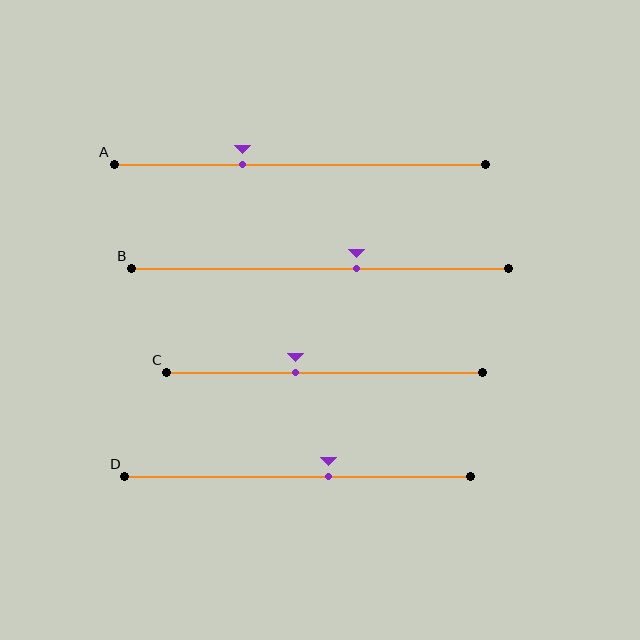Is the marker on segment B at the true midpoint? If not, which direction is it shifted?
No, the marker on segment B is shifted to the right by about 10% of the segment length.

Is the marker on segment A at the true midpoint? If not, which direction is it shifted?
No, the marker on segment A is shifted to the left by about 15% of the segment length.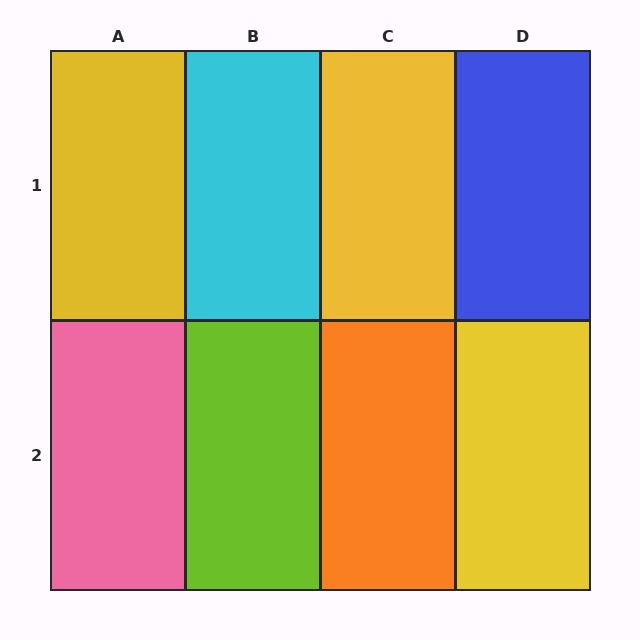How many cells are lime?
1 cell is lime.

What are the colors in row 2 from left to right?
Pink, lime, orange, yellow.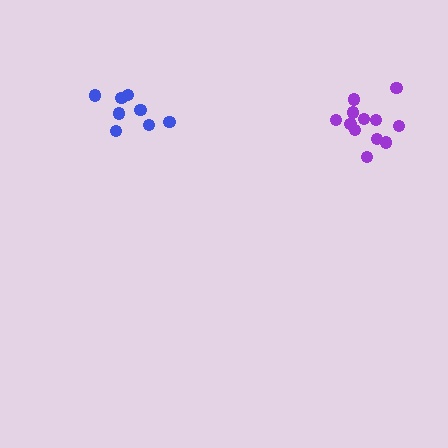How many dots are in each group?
Group 1: 8 dots, Group 2: 12 dots (20 total).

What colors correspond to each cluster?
The clusters are colored: blue, purple.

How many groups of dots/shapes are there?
There are 2 groups.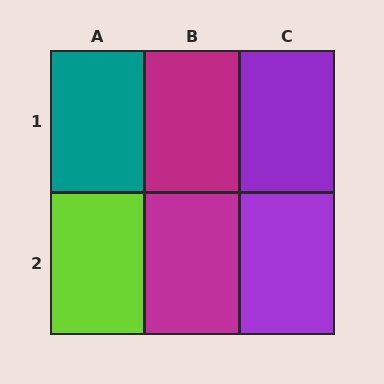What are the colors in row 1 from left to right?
Teal, magenta, purple.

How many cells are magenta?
2 cells are magenta.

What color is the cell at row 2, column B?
Magenta.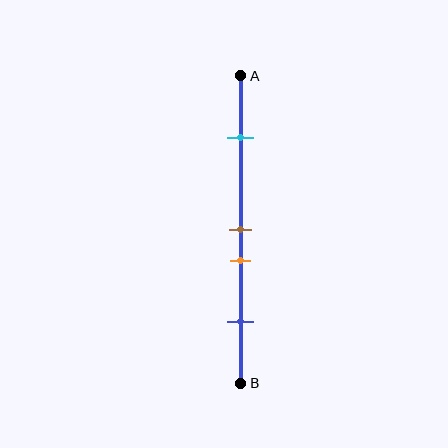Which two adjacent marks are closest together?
The brown and orange marks are the closest adjacent pair.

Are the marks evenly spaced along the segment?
No, the marks are not evenly spaced.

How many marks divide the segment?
There are 4 marks dividing the segment.